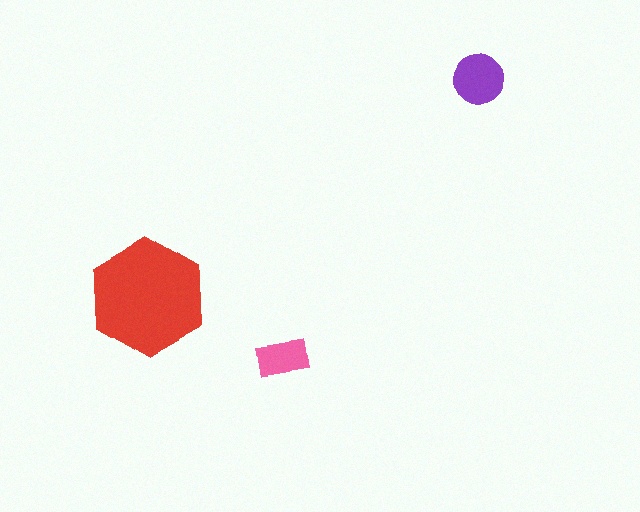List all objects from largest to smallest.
The red hexagon, the purple circle, the pink rectangle.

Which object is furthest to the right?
The purple circle is rightmost.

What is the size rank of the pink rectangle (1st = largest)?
3rd.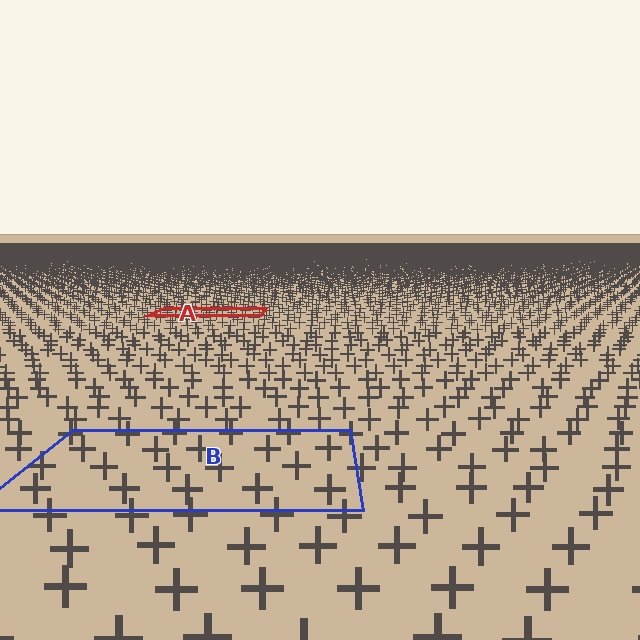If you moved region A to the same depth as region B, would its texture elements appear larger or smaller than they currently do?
They would appear larger. At a closer depth, the same texture elements are projected at a bigger on-screen size.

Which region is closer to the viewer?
Region B is closer. The texture elements there are larger and more spread out.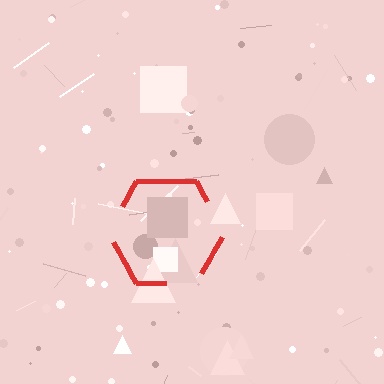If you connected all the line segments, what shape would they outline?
They would outline a hexagon.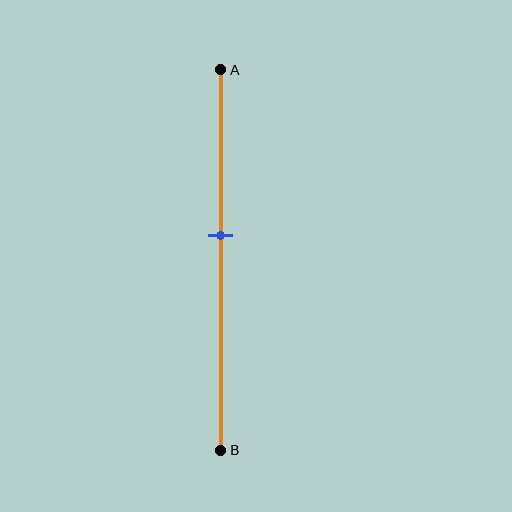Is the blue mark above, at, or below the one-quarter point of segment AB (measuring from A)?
The blue mark is below the one-quarter point of segment AB.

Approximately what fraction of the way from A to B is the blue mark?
The blue mark is approximately 45% of the way from A to B.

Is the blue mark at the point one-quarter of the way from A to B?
No, the mark is at about 45% from A, not at the 25% one-quarter point.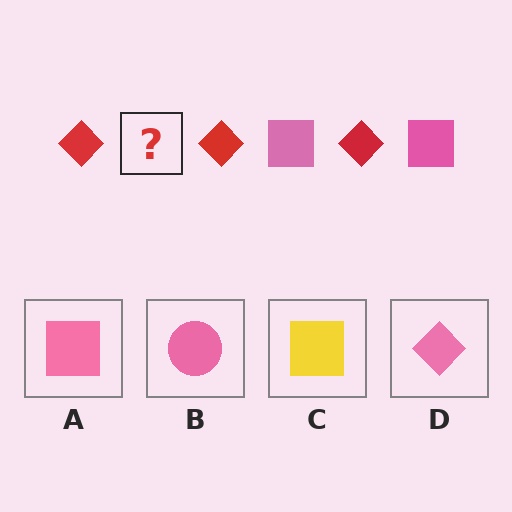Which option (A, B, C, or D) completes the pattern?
A.